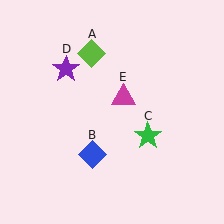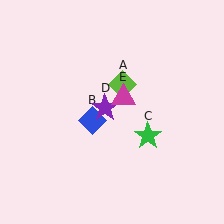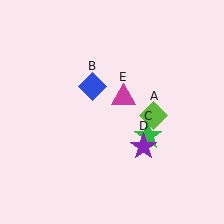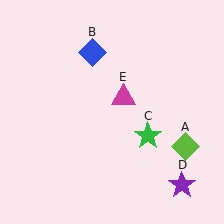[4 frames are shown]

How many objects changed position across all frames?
3 objects changed position: lime diamond (object A), blue diamond (object B), purple star (object D).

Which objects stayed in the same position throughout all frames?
Green star (object C) and magenta triangle (object E) remained stationary.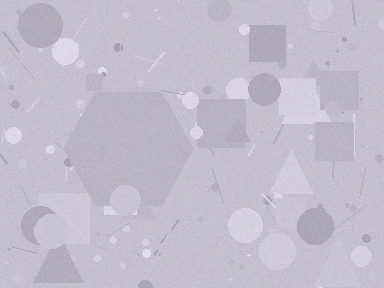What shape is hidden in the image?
A hexagon is hidden in the image.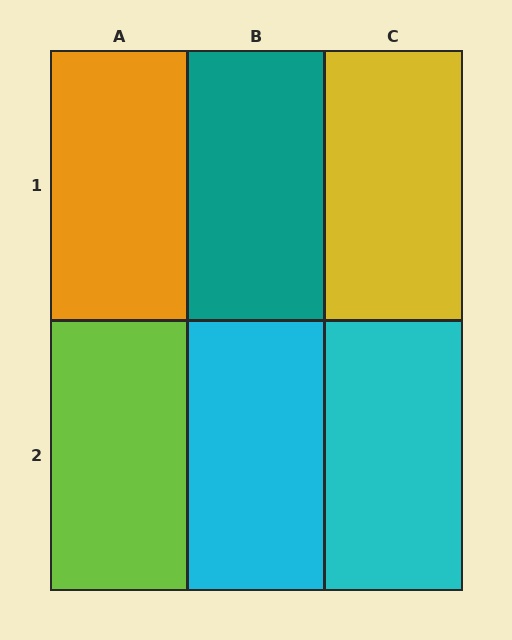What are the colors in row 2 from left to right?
Lime, cyan, cyan.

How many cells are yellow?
1 cell is yellow.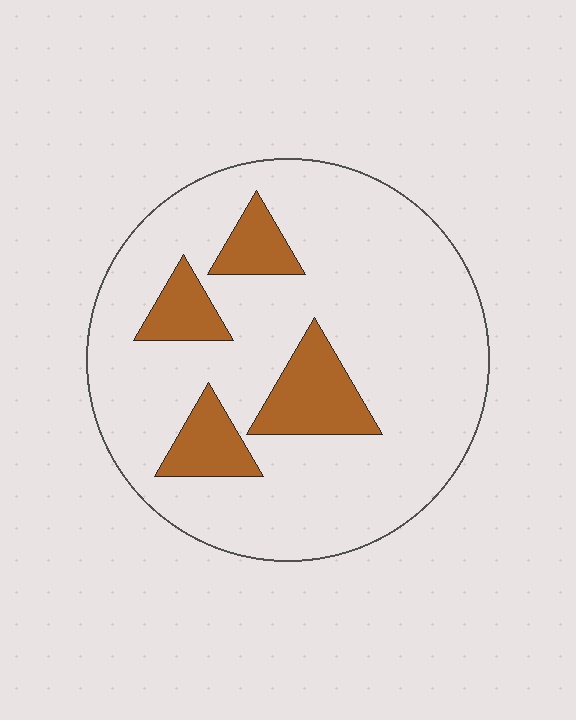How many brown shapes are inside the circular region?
4.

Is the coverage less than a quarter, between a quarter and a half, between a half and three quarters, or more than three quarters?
Less than a quarter.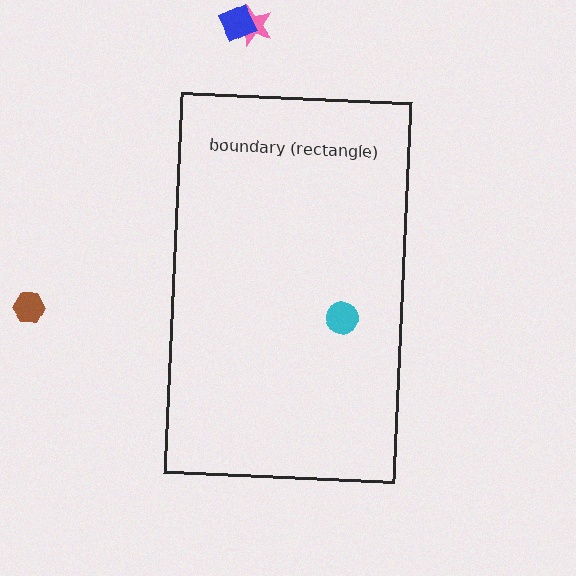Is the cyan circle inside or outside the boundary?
Inside.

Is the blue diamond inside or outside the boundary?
Outside.